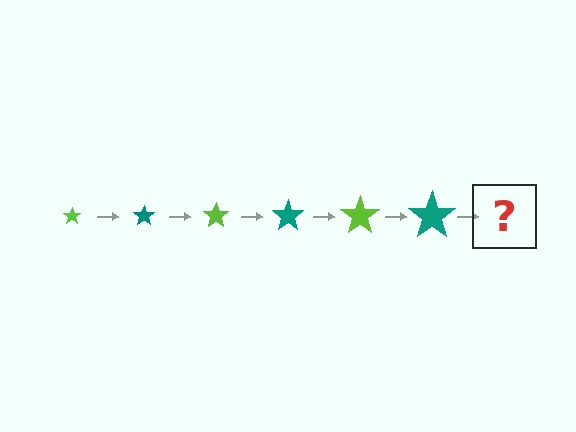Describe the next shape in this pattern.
It should be a lime star, larger than the previous one.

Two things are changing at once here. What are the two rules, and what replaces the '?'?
The two rules are that the star grows larger each step and the color cycles through lime and teal. The '?' should be a lime star, larger than the previous one.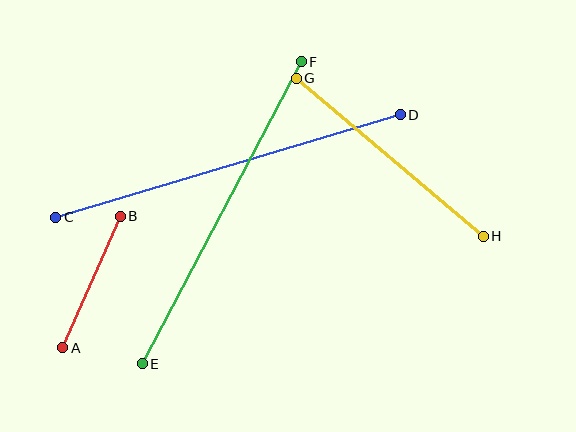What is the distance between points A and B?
The distance is approximately 143 pixels.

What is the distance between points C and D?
The distance is approximately 360 pixels.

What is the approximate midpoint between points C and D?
The midpoint is at approximately (228, 166) pixels.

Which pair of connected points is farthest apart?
Points C and D are farthest apart.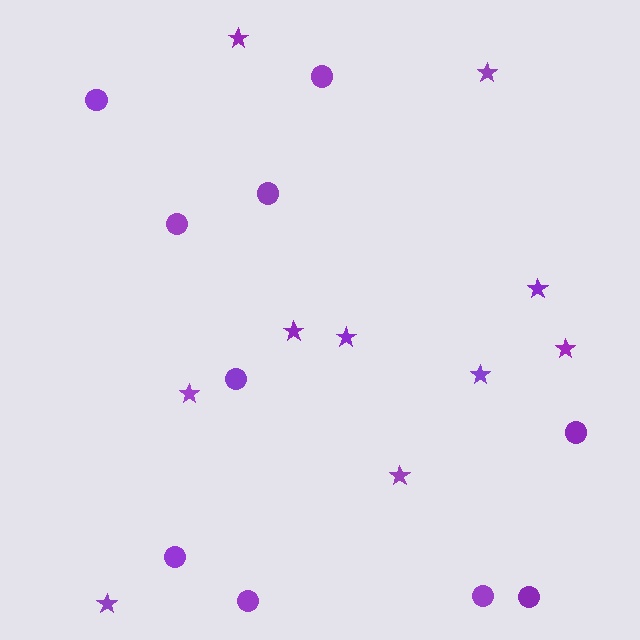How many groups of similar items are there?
There are 2 groups: one group of stars (10) and one group of circles (10).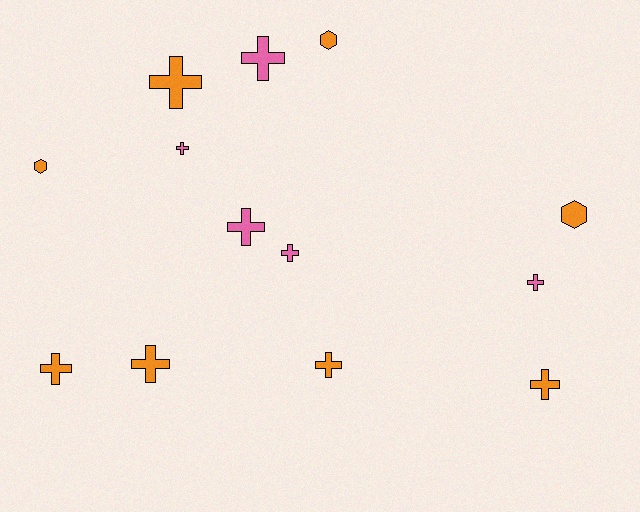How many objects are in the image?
There are 13 objects.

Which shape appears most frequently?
Cross, with 10 objects.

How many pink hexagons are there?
There are no pink hexagons.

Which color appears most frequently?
Orange, with 8 objects.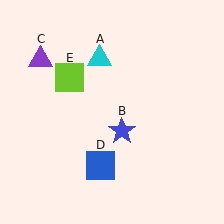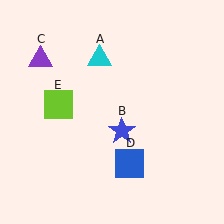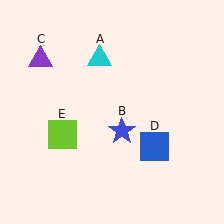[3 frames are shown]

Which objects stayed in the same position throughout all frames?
Cyan triangle (object A) and blue star (object B) and purple triangle (object C) remained stationary.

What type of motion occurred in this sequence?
The blue square (object D), lime square (object E) rotated counterclockwise around the center of the scene.